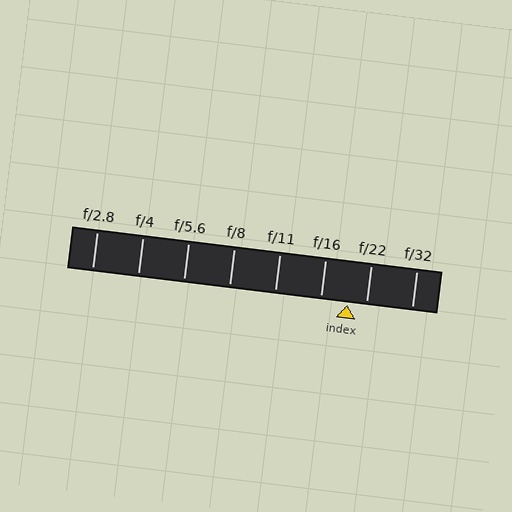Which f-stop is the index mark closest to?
The index mark is closest to f/22.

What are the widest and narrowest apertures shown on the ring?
The widest aperture shown is f/2.8 and the narrowest is f/32.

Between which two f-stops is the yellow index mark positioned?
The index mark is between f/16 and f/22.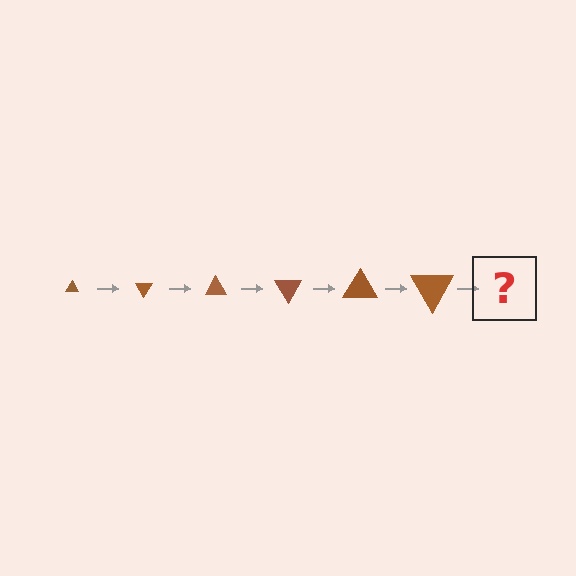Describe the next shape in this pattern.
It should be a triangle, larger than the previous one and rotated 360 degrees from the start.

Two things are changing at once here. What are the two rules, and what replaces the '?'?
The two rules are that the triangle grows larger each step and it rotates 60 degrees each step. The '?' should be a triangle, larger than the previous one and rotated 360 degrees from the start.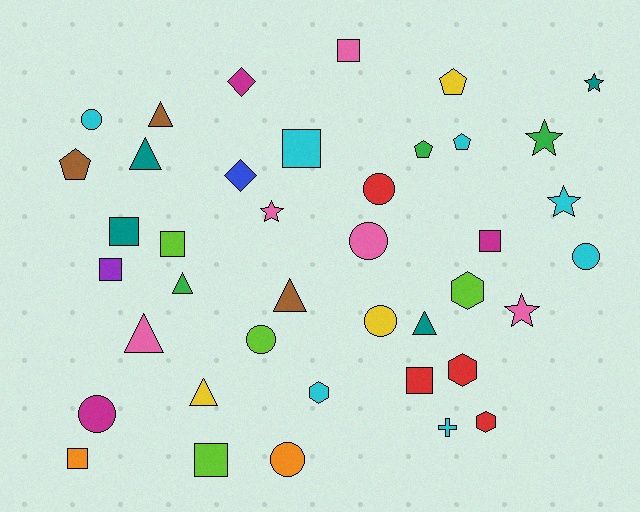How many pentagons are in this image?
There are 4 pentagons.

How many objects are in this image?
There are 40 objects.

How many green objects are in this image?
There are 3 green objects.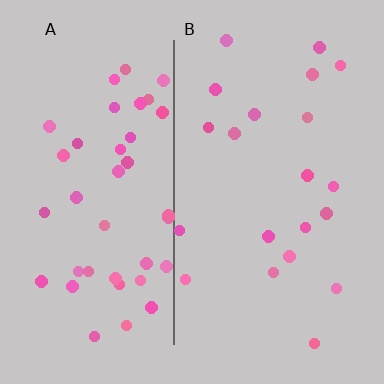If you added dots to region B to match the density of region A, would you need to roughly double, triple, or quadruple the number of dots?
Approximately double.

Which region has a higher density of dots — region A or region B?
A (the left).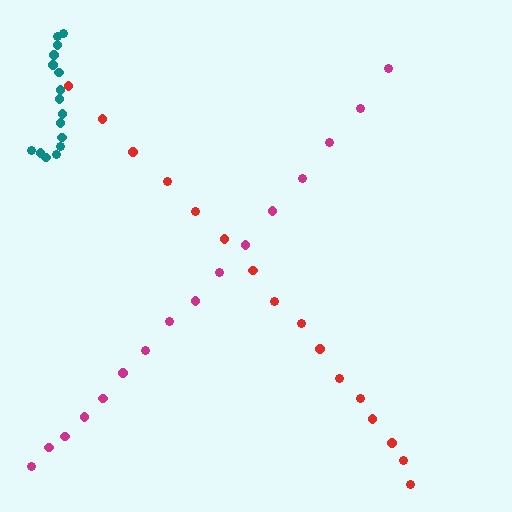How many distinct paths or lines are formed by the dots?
There are 3 distinct paths.